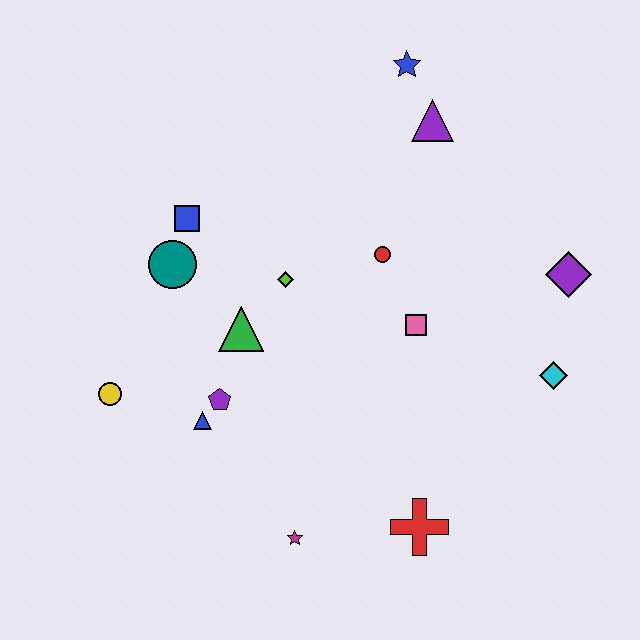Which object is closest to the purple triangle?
The blue star is closest to the purple triangle.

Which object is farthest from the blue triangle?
The blue star is farthest from the blue triangle.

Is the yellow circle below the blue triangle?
No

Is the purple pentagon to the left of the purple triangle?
Yes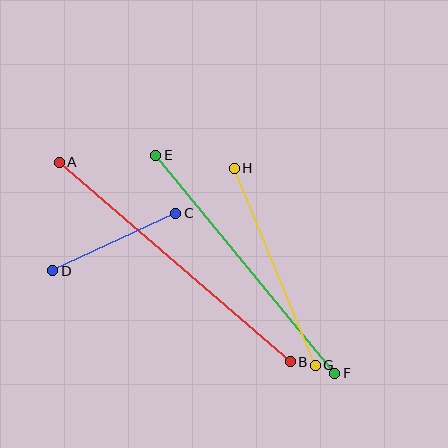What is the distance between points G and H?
The distance is approximately 213 pixels.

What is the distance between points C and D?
The distance is approximately 136 pixels.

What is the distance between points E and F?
The distance is approximately 282 pixels.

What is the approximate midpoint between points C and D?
The midpoint is at approximately (114, 242) pixels.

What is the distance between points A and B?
The distance is approximately 305 pixels.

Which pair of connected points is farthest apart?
Points A and B are farthest apart.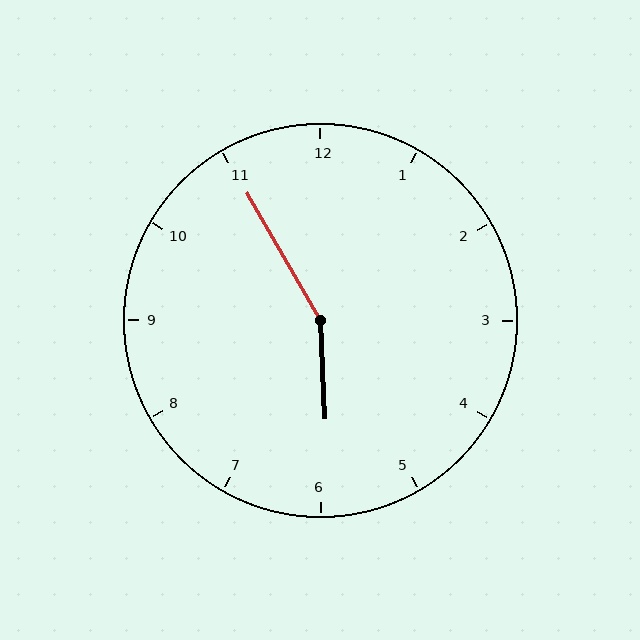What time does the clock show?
5:55.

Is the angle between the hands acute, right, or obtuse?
It is obtuse.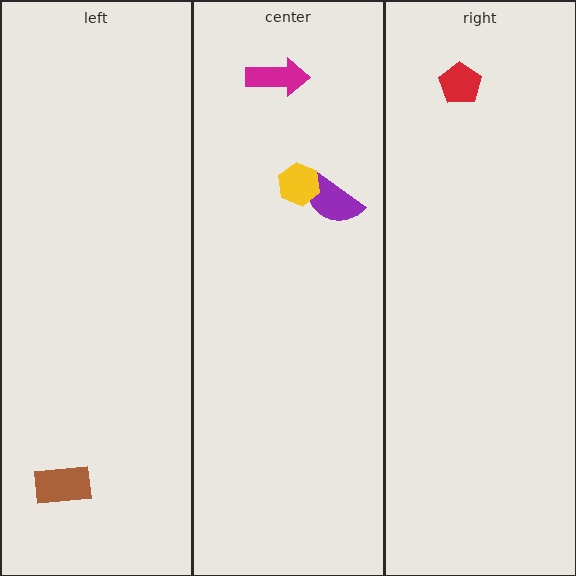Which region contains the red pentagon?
The right region.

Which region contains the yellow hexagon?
The center region.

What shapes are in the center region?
The magenta arrow, the purple semicircle, the yellow hexagon.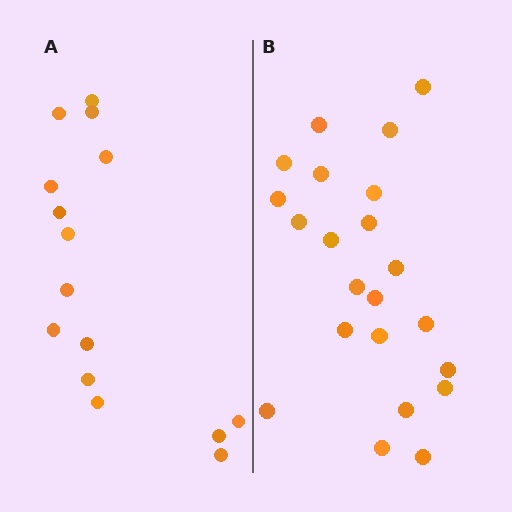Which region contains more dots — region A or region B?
Region B (the right region) has more dots.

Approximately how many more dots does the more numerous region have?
Region B has roughly 8 or so more dots than region A.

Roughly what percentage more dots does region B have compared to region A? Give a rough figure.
About 45% more.